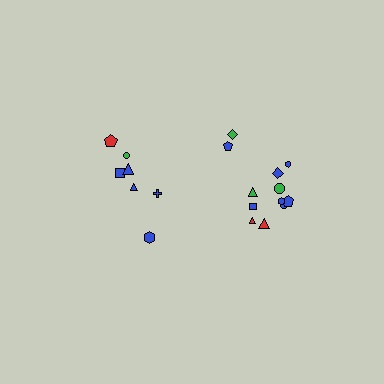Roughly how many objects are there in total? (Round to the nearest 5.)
Roughly 20 objects in total.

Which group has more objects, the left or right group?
The right group.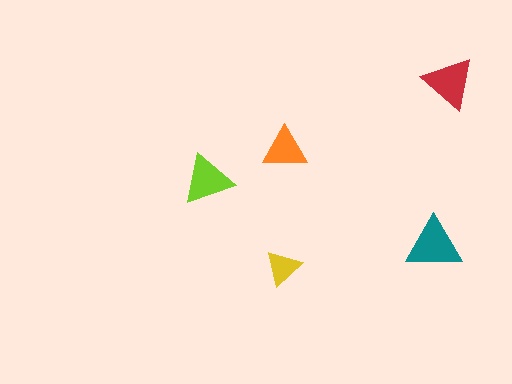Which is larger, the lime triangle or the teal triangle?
The teal one.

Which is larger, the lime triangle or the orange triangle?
The lime one.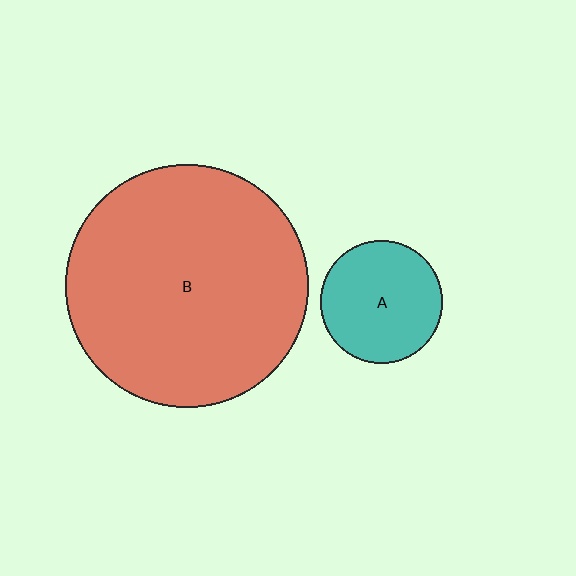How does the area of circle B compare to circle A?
Approximately 3.9 times.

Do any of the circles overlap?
No, none of the circles overlap.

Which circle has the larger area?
Circle B (red).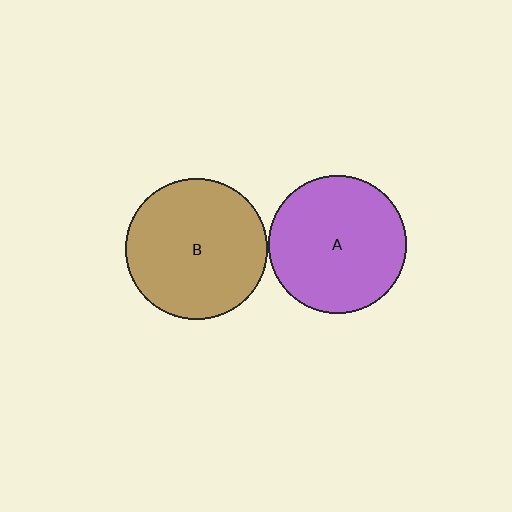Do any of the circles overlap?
No, none of the circles overlap.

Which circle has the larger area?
Circle B (brown).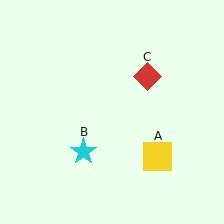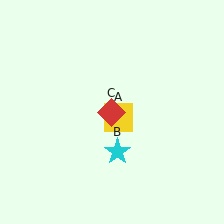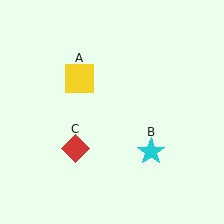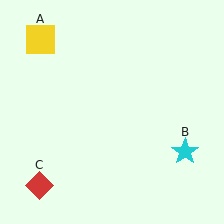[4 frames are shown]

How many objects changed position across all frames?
3 objects changed position: yellow square (object A), cyan star (object B), red diamond (object C).